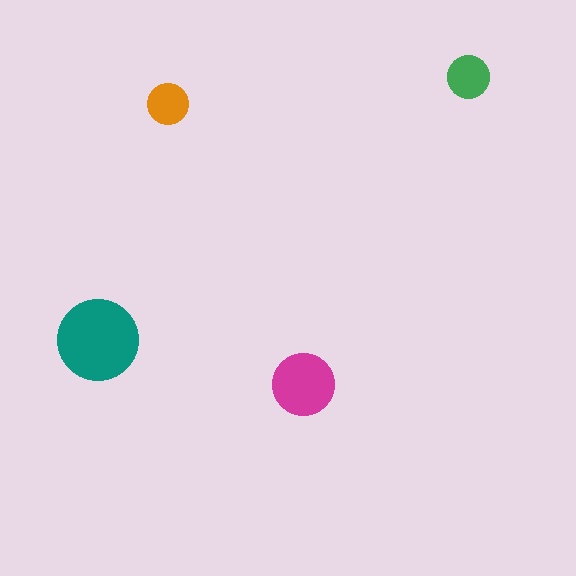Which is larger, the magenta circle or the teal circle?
The teal one.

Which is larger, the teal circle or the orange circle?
The teal one.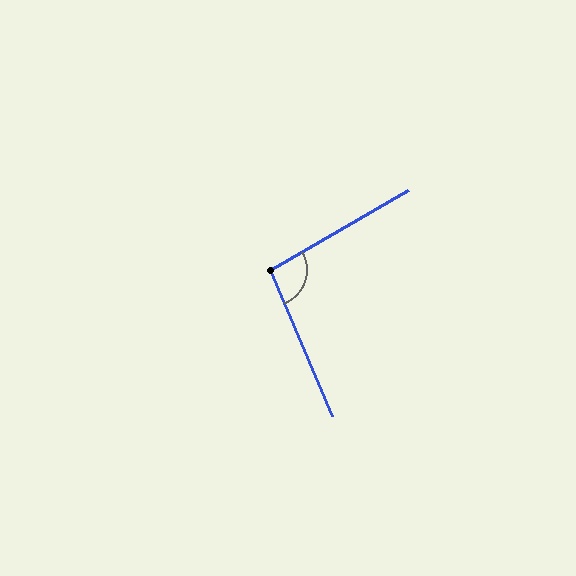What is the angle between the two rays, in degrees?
Approximately 97 degrees.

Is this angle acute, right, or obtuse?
It is obtuse.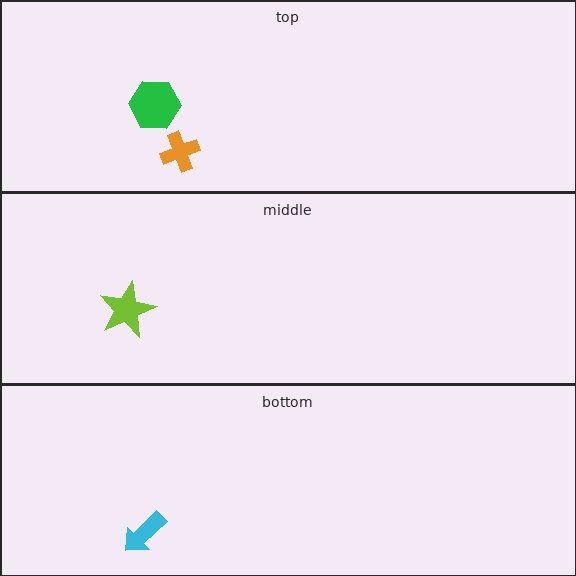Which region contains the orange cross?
The top region.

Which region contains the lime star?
The middle region.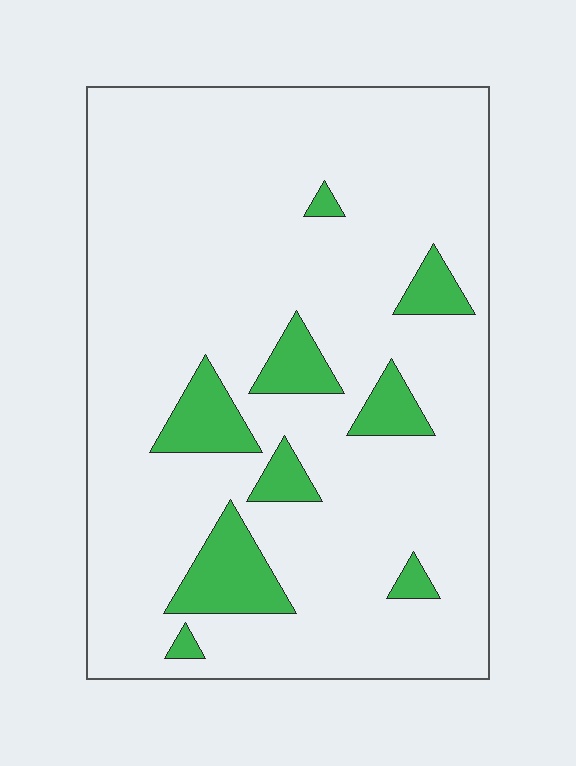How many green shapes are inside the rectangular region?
9.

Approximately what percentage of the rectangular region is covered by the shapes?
Approximately 10%.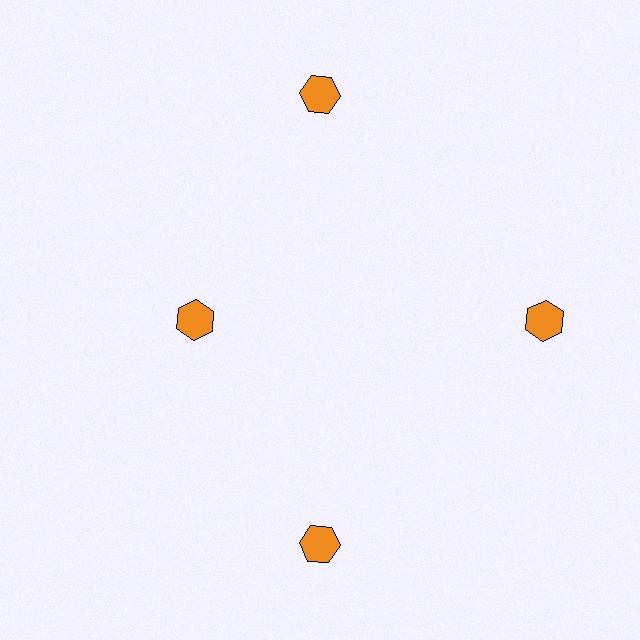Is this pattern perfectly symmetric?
No. The 4 orange hexagons are arranged in a ring, but one element near the 9 o'clock position is pulled inward toward the center, breaking the 4-fold rotational symmetry.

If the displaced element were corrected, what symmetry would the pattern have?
It would have 4-fold rotational symmetry — the pattern would map onto itself every 90 degrees.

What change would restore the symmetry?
The symmetry would be restored by moving it outward, back onto the ring so that all 4 hexagons sit at equal angles and equal distance from the center.